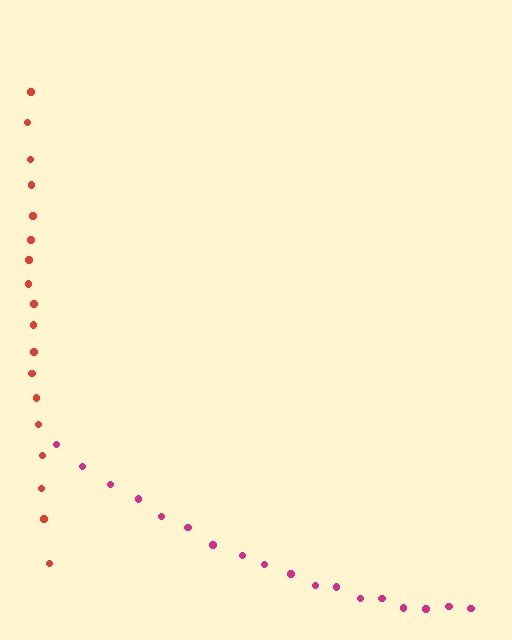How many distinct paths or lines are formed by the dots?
There are 2 distinct paths.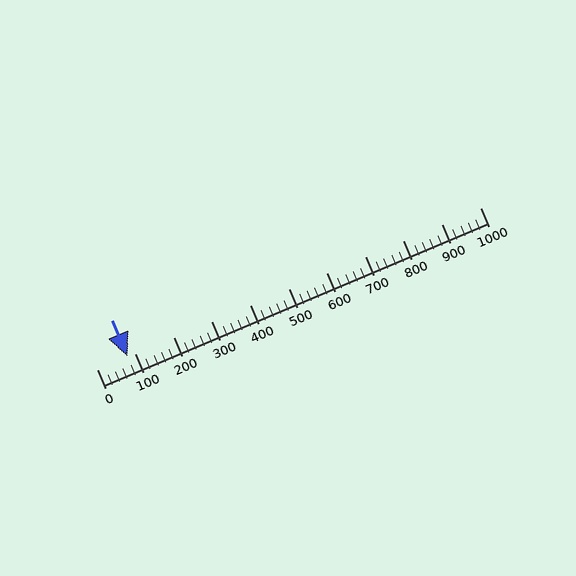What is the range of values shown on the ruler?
The ruler shows values from 0 to 1000.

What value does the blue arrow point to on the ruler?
The blue arrow points to approximately 80.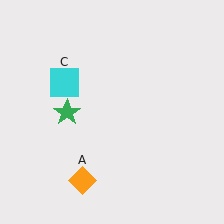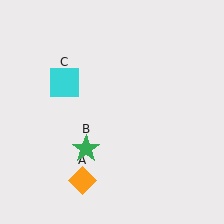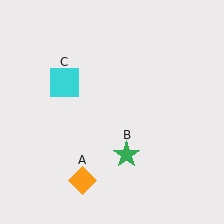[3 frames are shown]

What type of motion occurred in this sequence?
The green star (object B) rotated counterclockwise around the center of the scene.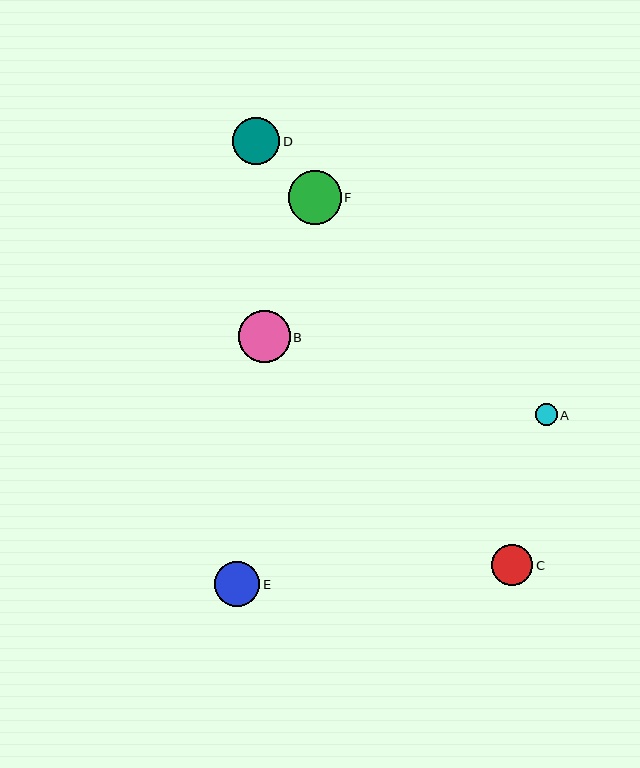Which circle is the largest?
Circle F is the largest with a size of approximately 53 pixels.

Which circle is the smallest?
Circle A is the smallest with a size of approximately 22 pixels.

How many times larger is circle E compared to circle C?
Circle E is approximately 1.1 times the size of circle C.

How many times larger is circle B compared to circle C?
Circle B is approximately 1.3 times the size of circle C.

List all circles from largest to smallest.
From largest to smallest: F, B, D, E, C, A.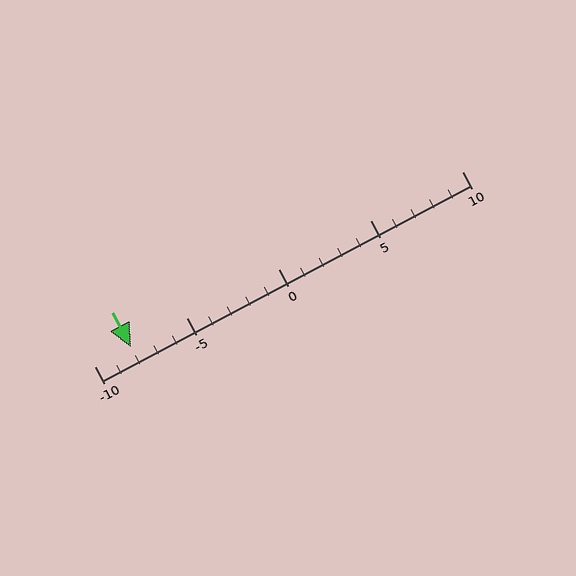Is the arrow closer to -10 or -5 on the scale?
The arrow is closer to -10.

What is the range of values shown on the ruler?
The ruler shows values from -10 to 10.